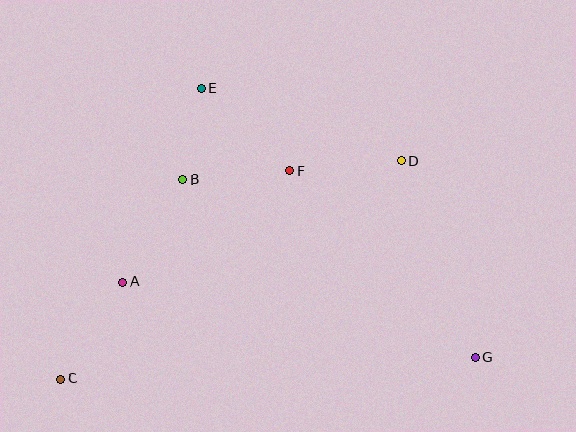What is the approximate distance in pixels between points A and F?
The distance between A and F is approximately 201 pixels.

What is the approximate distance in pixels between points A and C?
The distance between A and C is approximately 116 pixels.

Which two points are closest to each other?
Points B and E are closest to each other.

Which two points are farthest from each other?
Points C and G are farthest from each other.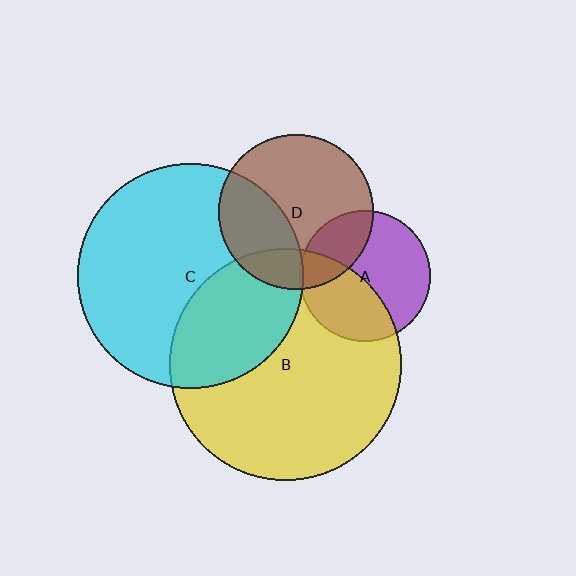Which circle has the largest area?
Circle B (yellow).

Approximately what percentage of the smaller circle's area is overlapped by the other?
Approximately 5%.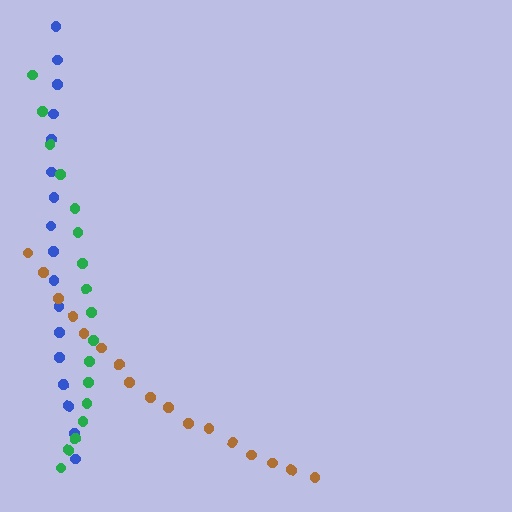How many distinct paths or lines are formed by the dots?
There are 3 distinct paths.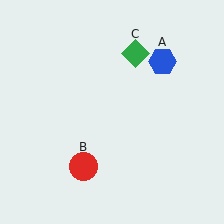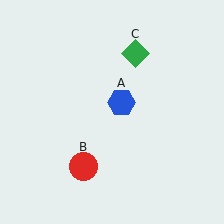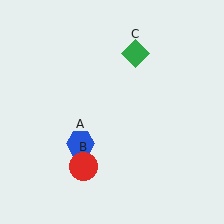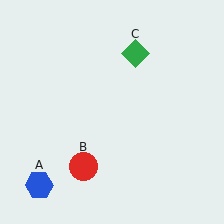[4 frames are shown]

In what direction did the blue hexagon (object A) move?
The blue hexagon (object A) moved down and to the left.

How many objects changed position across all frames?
1 object changed position: blue hexagon (object A).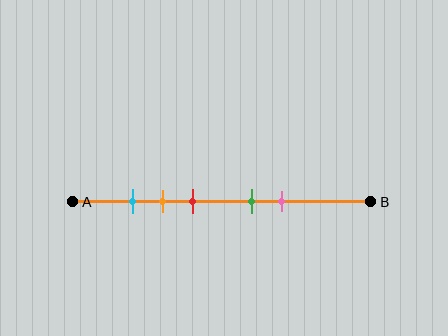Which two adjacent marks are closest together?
The cyan and orange marks are the closest adjacent pair.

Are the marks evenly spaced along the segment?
No, the marks are not evenly spaced.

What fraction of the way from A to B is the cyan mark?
The cyan mark is approximately 20% (0.2) of the way from A to B.